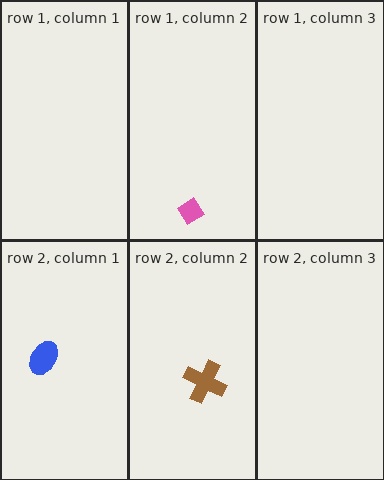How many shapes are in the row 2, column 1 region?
1.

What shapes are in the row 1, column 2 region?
The pink diamond.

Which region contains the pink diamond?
The row 1, column 2 region.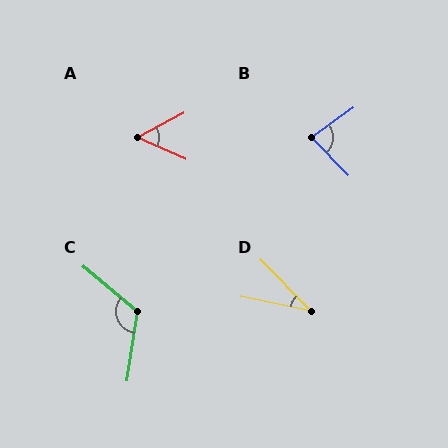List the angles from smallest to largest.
D (33°), A (52°), B (81°), C (122°).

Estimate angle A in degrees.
Approximately 52 degrees.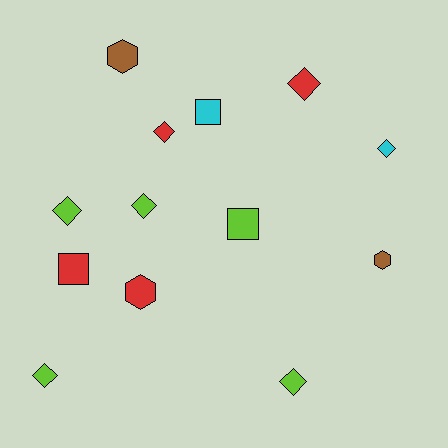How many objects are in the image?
There are 13 objects.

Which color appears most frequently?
Lime, with 5 objects.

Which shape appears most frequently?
Diamond, with 7 objects.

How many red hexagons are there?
There is 1 red hexagon.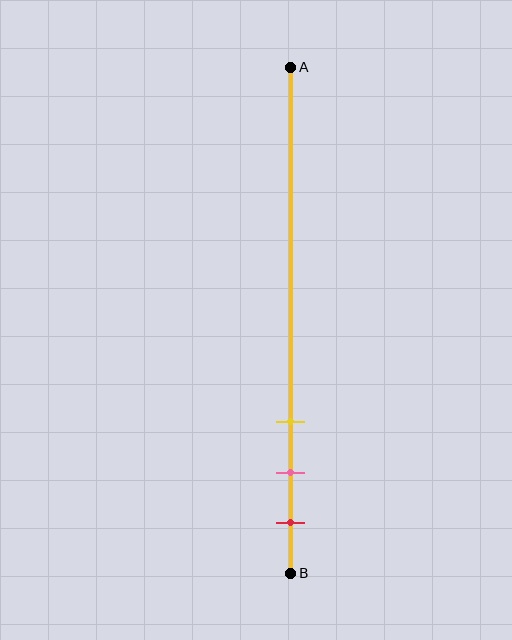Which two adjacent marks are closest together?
The pink and red marks are the closest adjacent pair.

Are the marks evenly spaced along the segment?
Yes, the marks are approximately evenly spaced.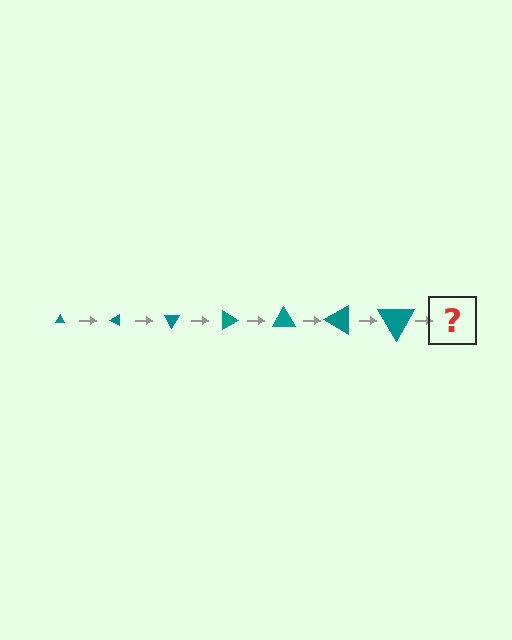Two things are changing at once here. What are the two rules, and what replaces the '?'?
The two rules are that the triangle grows larger each step and it rotates 30 degrees each step. The '?' should be a triangle, larger than the previous one and rotated 210 degrees from the start.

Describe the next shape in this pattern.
It should be a triangle, larger than the previous one and rotated 210 degrees from the start.